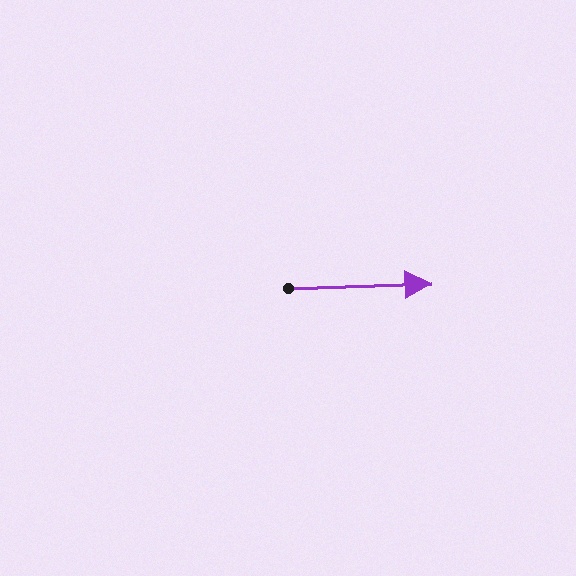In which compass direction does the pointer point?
East.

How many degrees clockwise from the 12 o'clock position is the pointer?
Approximately 88 degrees.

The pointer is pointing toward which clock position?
Roughly 3 o'clock.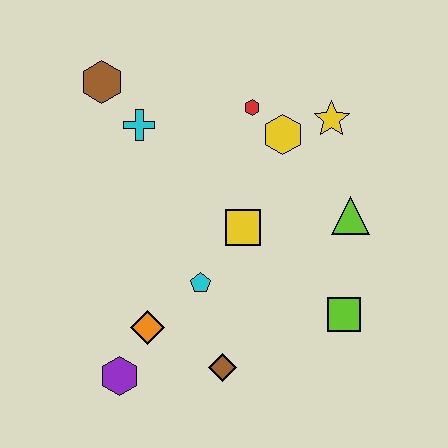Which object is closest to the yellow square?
The cyan pentagon is closest to the yellow square.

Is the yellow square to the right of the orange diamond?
Yes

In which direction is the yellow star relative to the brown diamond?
The yellow star is above the brown diamond.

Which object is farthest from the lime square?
The brown hexagon is farthest from the lime square.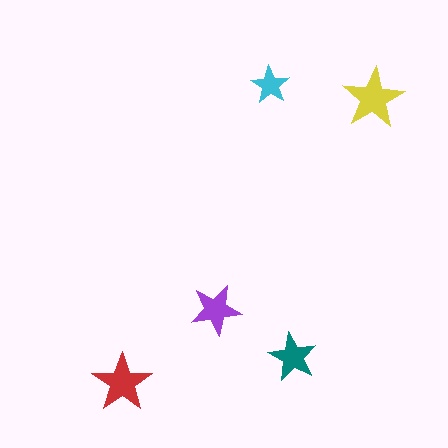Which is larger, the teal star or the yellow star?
The yellow one.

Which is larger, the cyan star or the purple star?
The purple one.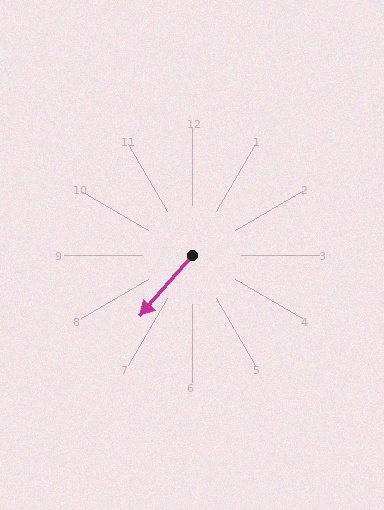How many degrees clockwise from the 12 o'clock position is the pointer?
Approximately 220 degrees.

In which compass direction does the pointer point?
Southwest.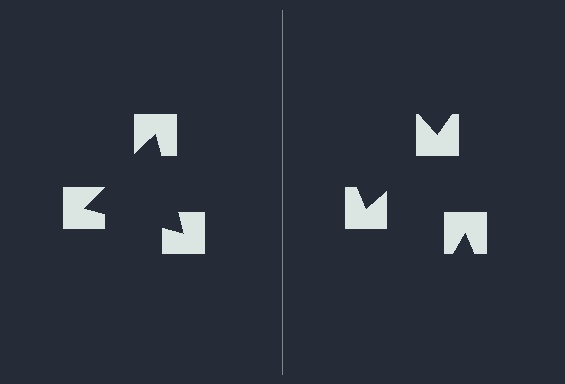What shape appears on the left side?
An illusory triangle.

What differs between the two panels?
The notched squares are positioned identically on both sides; only the wedge orientations differ. On the left they align to a triangle; on the right they are misaligned.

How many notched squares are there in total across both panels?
6 — 3 on each side.